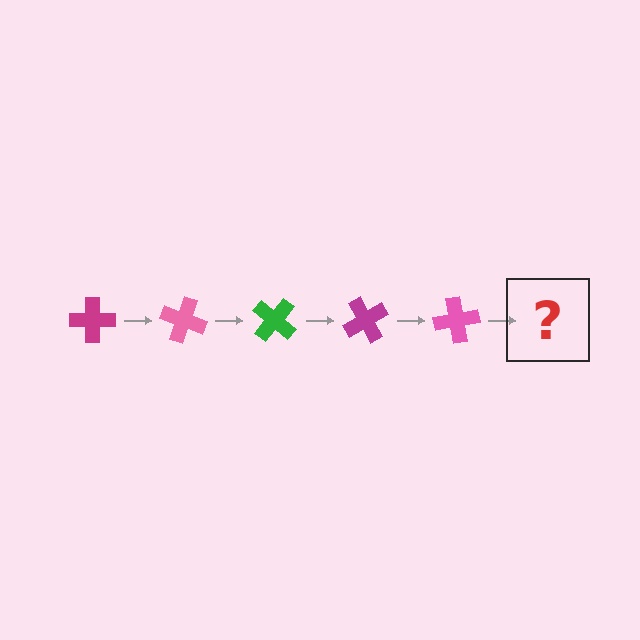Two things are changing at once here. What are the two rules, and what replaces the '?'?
The two rules are that it rotates 20 degrees each step and the color cycles through magenta, pink, and green. The '?' should be a green cross, rotated 100 degrees from the start.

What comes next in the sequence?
The next element should be a green cross, rotated 100 degrees from the start.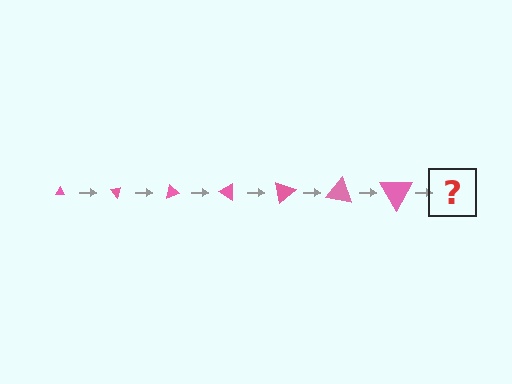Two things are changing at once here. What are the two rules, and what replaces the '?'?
The two rules are that the triangle grows larger each step and it rotates 50 degrees each step. The '?' should be a triangle, larger than the previous one and rotated 350 degrees from the start.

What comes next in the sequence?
The next element should be a triangle, larger than the previous one and rotated 350 degrees from the start.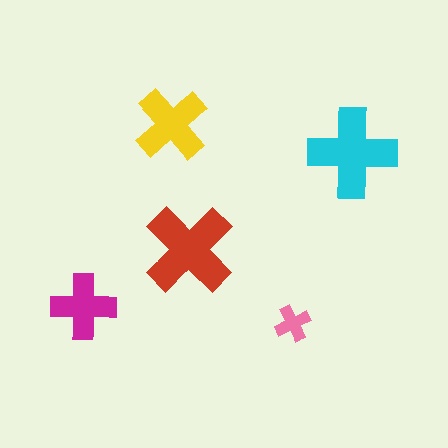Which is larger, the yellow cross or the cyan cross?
The cyan one.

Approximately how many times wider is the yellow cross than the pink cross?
About 2 times wider.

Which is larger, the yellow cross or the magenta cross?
The yellow one.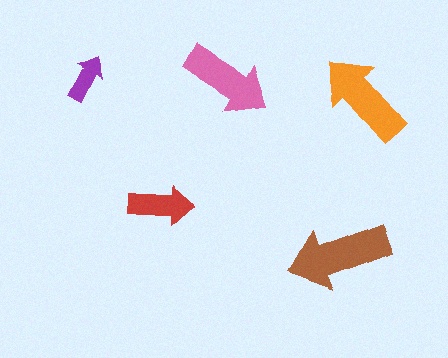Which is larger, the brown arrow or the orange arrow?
The brown one.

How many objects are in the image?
There are 5 objects in the image.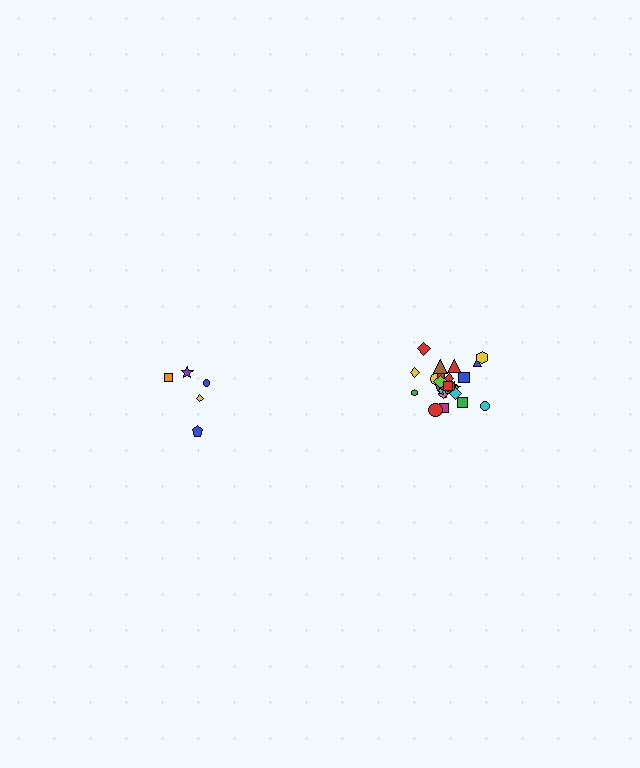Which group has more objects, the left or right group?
The right group.